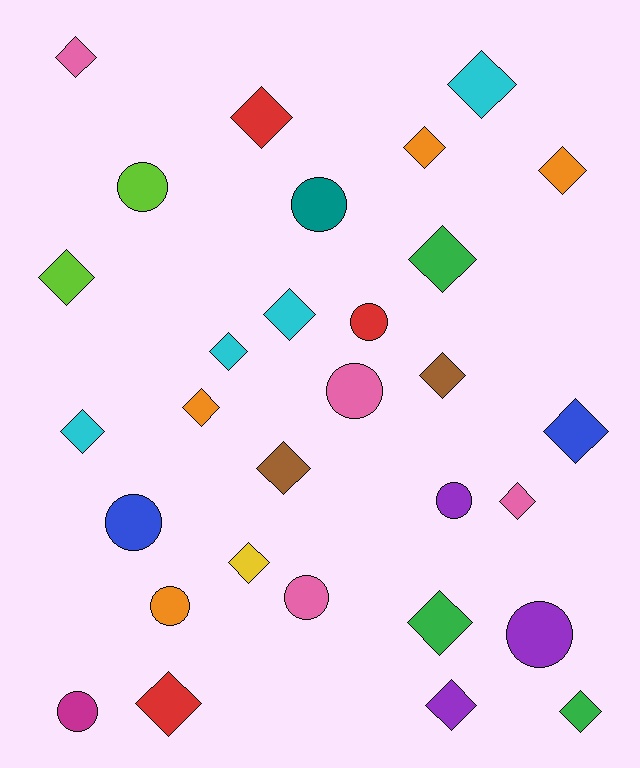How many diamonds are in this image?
There are 20 diamonds.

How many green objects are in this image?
There are 3 green objects.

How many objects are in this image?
There are 30 objects.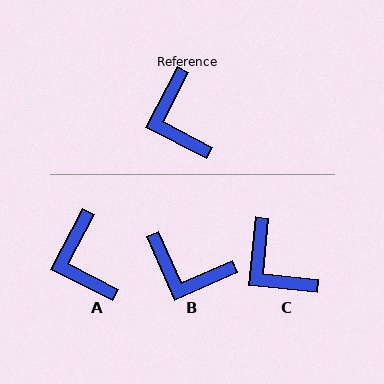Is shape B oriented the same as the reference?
No, it is off by about 51 degrees.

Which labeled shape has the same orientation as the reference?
A.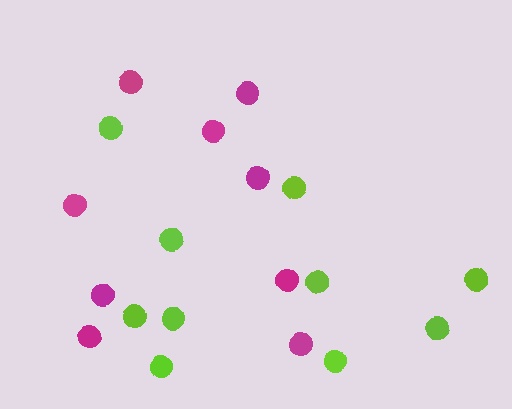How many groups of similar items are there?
There are 2 groups: one group of magenta circles (9) and one group of lime circles (10).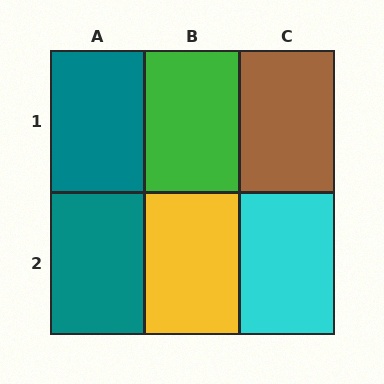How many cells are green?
1 cell is green.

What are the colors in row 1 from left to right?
Teal, green, brown.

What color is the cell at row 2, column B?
Yellow.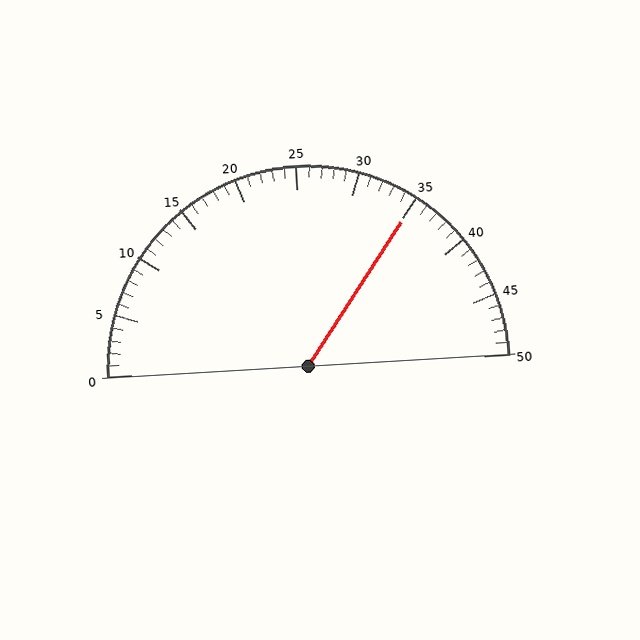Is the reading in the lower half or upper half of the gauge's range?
The reading is in the upper half of the range (0 to 50).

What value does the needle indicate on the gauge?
The needle indicates approximately 35.